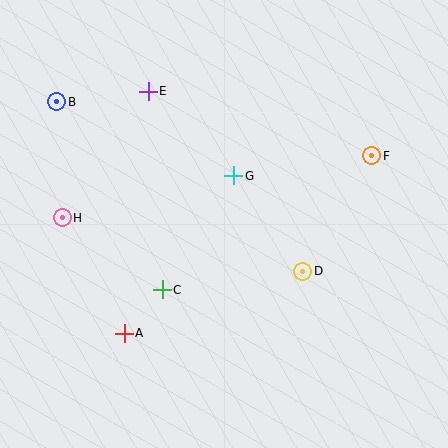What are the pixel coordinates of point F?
Point F is at (372, 156).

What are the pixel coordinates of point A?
Point A is at (124, 333).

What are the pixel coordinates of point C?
Point C is at (162, 290).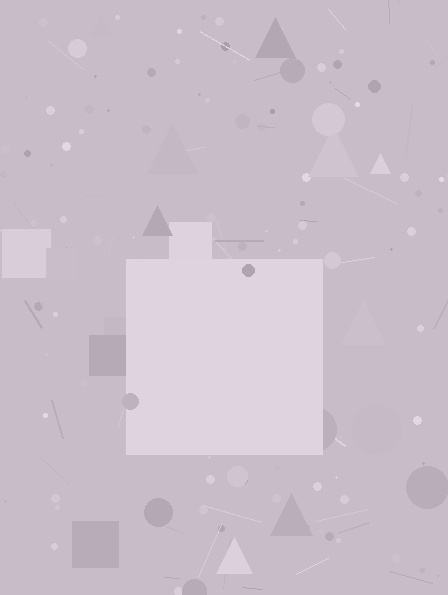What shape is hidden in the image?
A square is hidden in the image.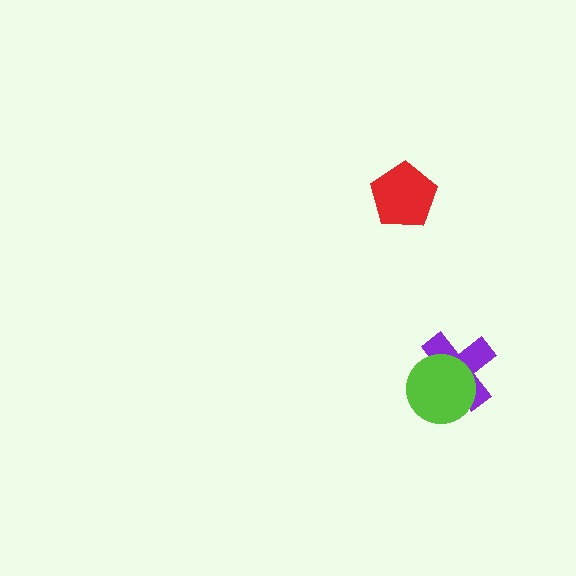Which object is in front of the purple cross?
The lime circle is in front of the purple cross.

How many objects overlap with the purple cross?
1 object overlaps with the purple cross.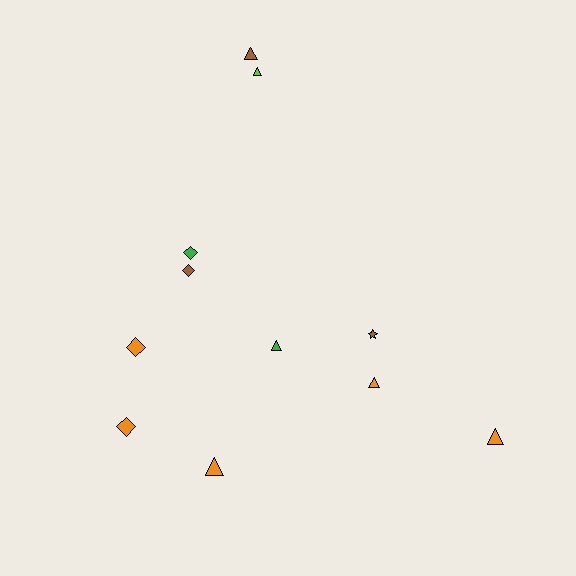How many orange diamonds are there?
There are 2 orange diamonds.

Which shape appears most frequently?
Triangle, with 6 objects.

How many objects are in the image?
There are 11 objects.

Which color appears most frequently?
Orange, with 5 objects.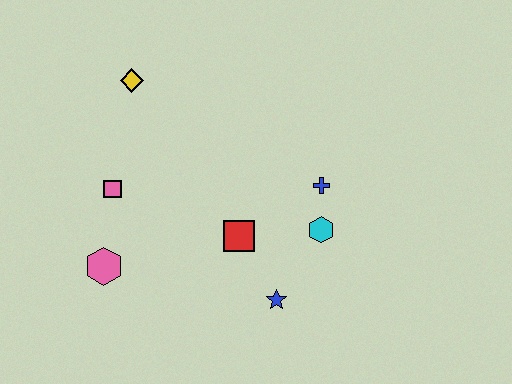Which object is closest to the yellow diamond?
The pink square is closest to the yellow diamond.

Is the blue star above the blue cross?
No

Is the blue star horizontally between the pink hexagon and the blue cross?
Yes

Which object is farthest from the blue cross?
The pink hexagon is farthest from the blue cross.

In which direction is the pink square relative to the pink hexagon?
The pink square is above the pink hexagon.